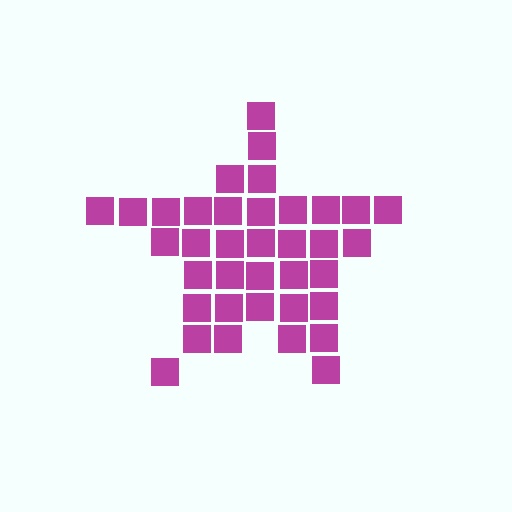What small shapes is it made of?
It is made of small squares.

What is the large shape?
The large shape is a star.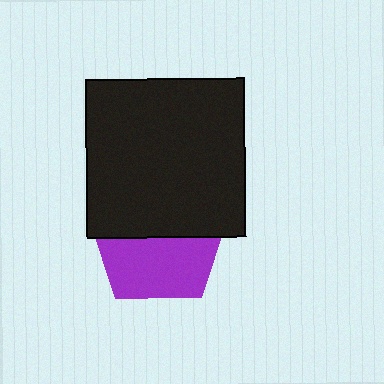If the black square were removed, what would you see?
You would see the complete purple pentagon.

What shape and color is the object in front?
The object in front is a black square.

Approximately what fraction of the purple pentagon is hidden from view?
Roughly 51% of the purple pentagon is hidden behind the black square.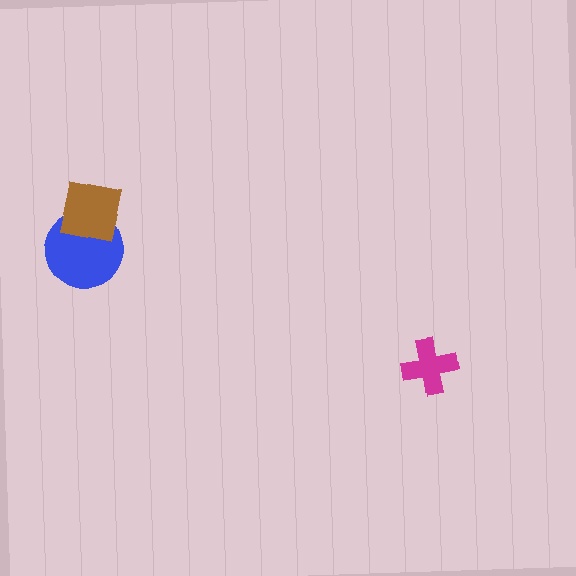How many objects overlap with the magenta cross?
0 objects overlap with the magenta cross.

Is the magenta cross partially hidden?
No, no other shape covers it.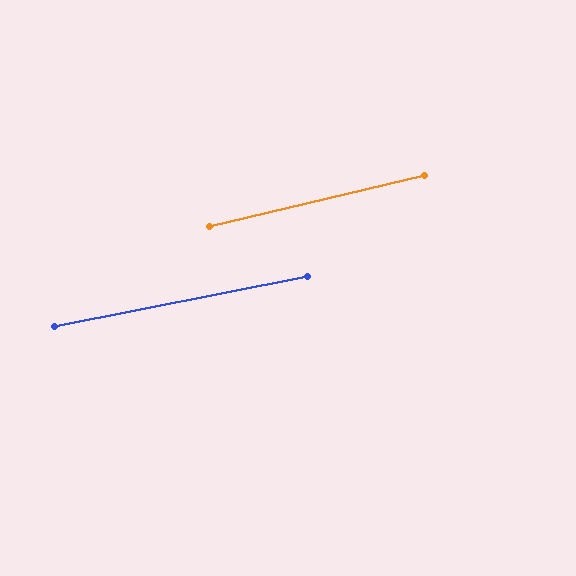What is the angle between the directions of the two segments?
Approximately 2 degrees.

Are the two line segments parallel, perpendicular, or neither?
Parallel — their directions differ by only 2.0°.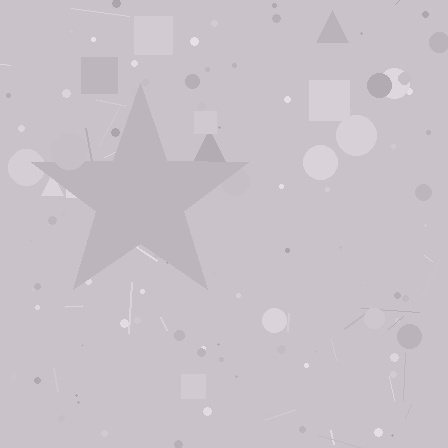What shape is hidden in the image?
A star is hidden in the image.